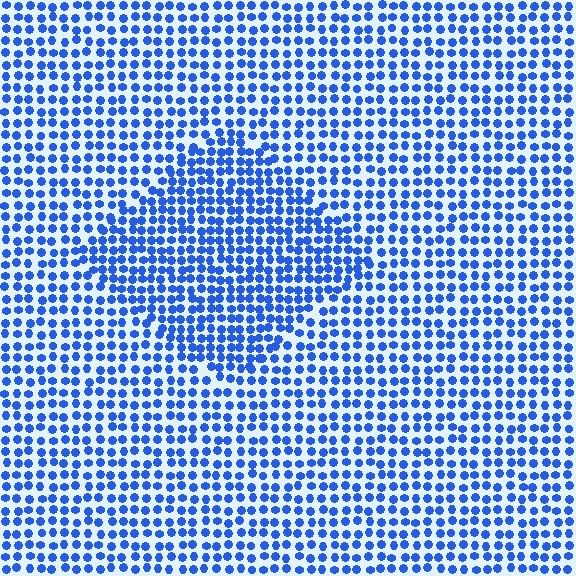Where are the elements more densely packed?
The elements are more densely packed inside the diamond boundary.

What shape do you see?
I see a diamond.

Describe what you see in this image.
The image contains small blue elements arranged at two different densities. A diamond-shaped region is visible where the elements are more densely packed than the surrounding area.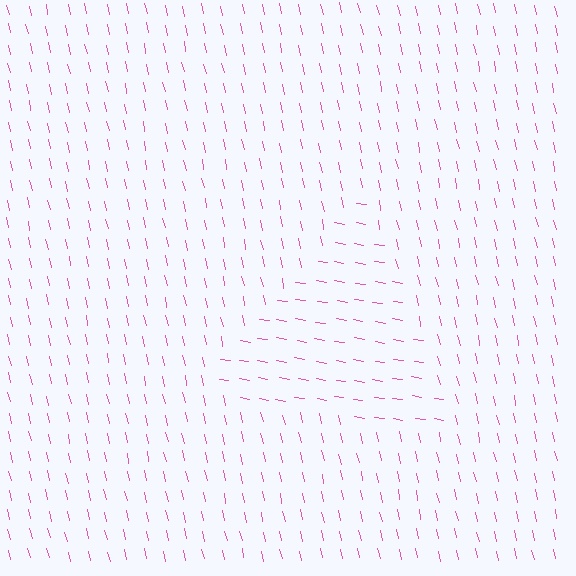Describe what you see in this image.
The image is filled with small pink line segments. A triangle region in the image has lines oriented differently from the surrounding lines, creating a visible texture boundary.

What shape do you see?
I see a triangle.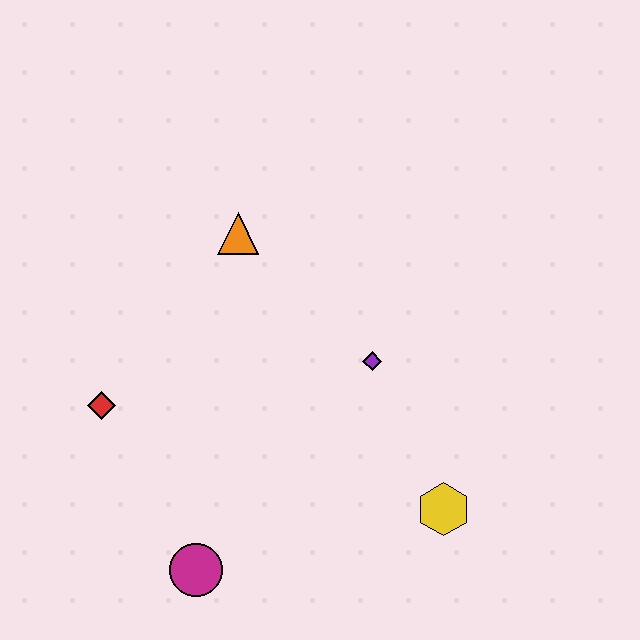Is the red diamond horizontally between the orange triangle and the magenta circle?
No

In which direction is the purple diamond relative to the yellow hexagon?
The purple diamond is above the yellow hexagon.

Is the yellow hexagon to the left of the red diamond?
No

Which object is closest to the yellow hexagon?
The purple diamond is closest to the yellow hexagon.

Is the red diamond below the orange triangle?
Yes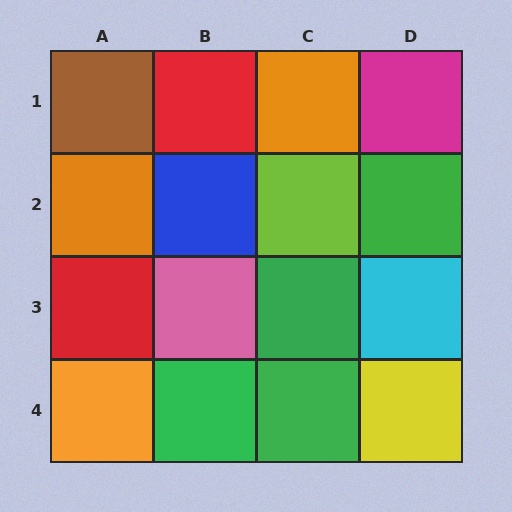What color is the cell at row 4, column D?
Yellow.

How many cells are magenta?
1 cell is magenta.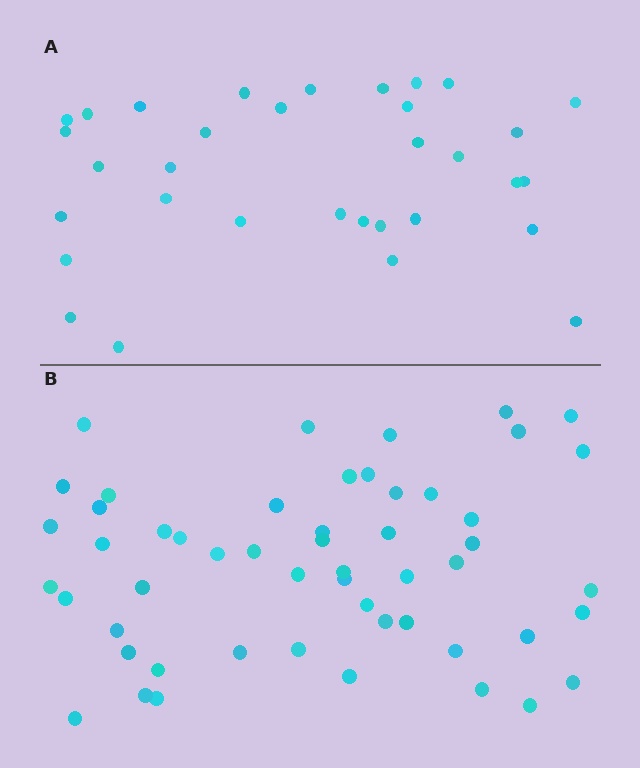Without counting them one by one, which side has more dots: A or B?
Region B (the bottom region) has more dots.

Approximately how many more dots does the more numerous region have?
Region B has approximately 20 more dots than region A.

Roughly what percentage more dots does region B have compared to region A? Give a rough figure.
About 60% more.